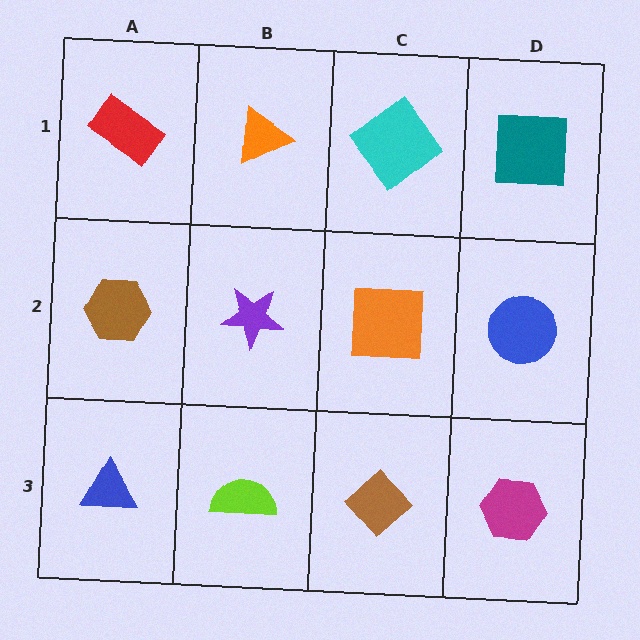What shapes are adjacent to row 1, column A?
A brown hexagon (row 2, column A), an orange triangle (row 1, column B).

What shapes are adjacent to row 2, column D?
A teal square (row 1, column D), a magenta hexagon (row 3, column D), an orange square (row 2, column C).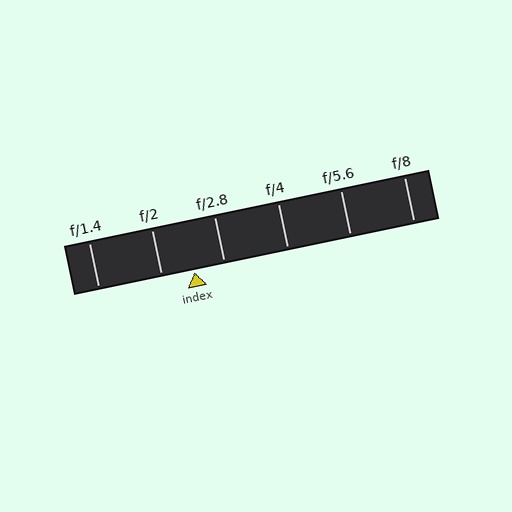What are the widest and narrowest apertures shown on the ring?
The widest aperture shown is f/1.4 and the narrowest is f/8.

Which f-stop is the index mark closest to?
The index mark is closest to f/2.8.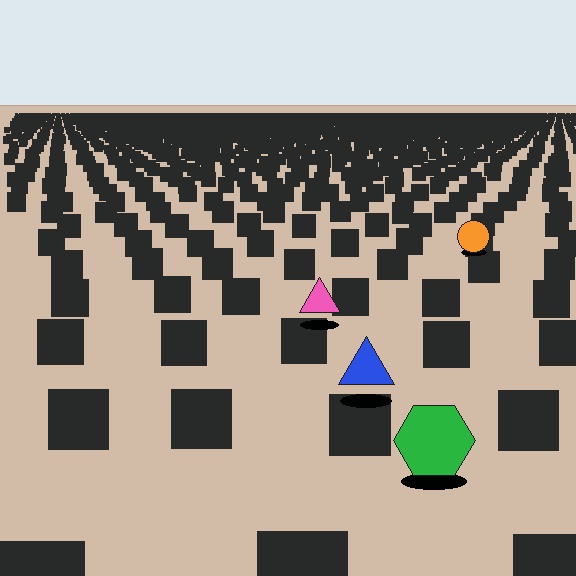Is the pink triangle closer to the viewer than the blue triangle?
No. The blue triangle is closer — you can tell from the texture gradient: the ground texture is coarser near it.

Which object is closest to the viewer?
The green hexagon is closest. The texture marks near it are larger and more spread out.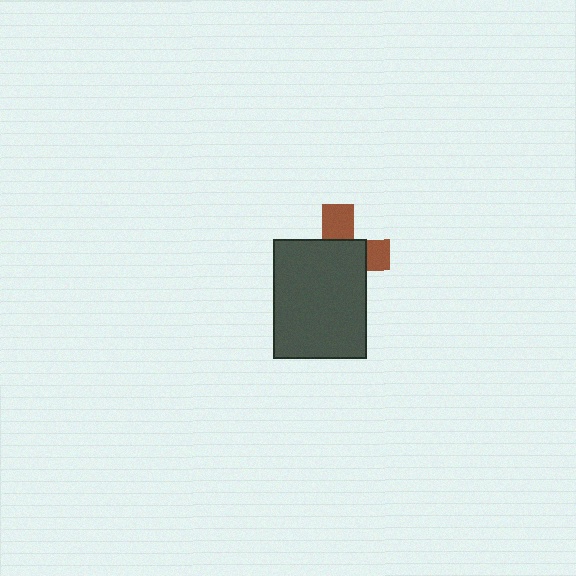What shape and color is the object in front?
The object in front is a dark gray rectangle.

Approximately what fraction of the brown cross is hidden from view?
Roughly 67% of the brown cross is hidden behind the dark gray rectangle.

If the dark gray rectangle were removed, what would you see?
You would see the complete brown cross.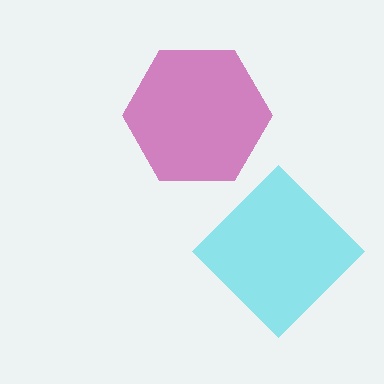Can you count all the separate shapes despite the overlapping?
Yes, there are 2 separate shapes.